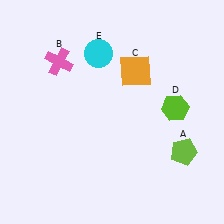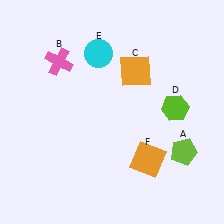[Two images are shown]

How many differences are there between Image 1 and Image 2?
There is 1 difference between the two images.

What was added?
An orange square (F) was added in Image 2.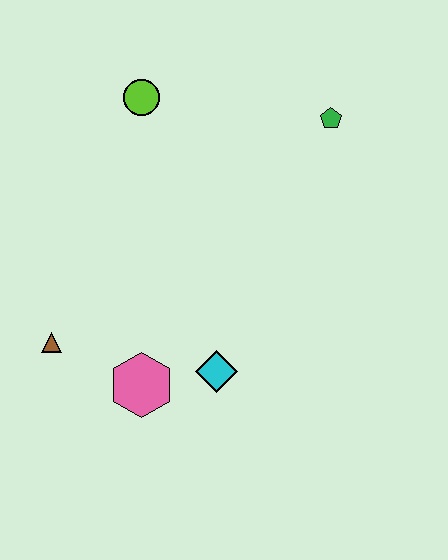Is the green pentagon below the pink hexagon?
No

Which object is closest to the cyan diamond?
The pink hexagon is closest to the cyan diamond.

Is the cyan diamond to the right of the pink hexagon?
Yes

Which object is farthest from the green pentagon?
The brown triangle is farthest from the green pentagon.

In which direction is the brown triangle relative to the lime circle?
The brown triangle is below the lime circle.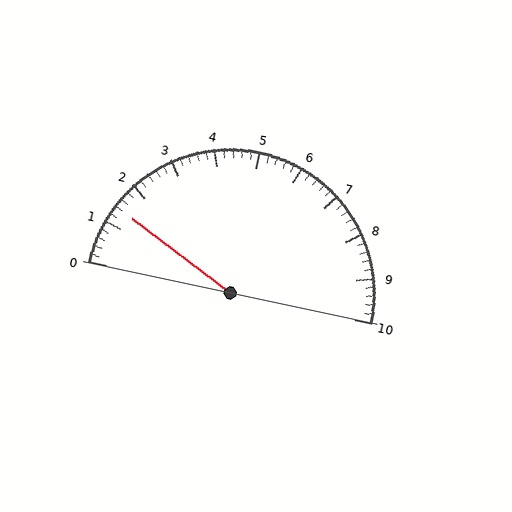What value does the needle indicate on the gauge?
The needle indicates approximately 1.4.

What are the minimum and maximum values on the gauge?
The gauge ranges from 0 to 10.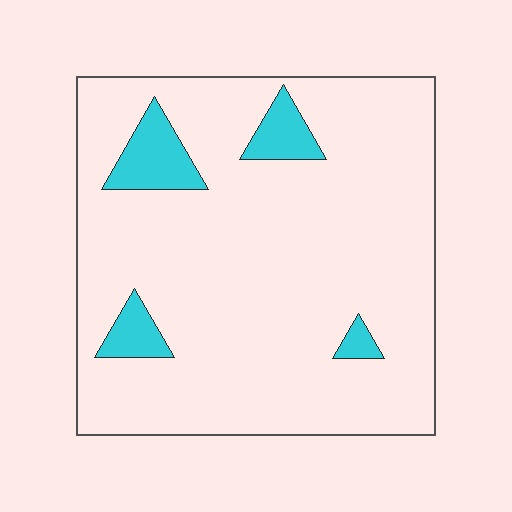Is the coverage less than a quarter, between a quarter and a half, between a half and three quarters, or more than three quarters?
Less than a quarter.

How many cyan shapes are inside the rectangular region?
4.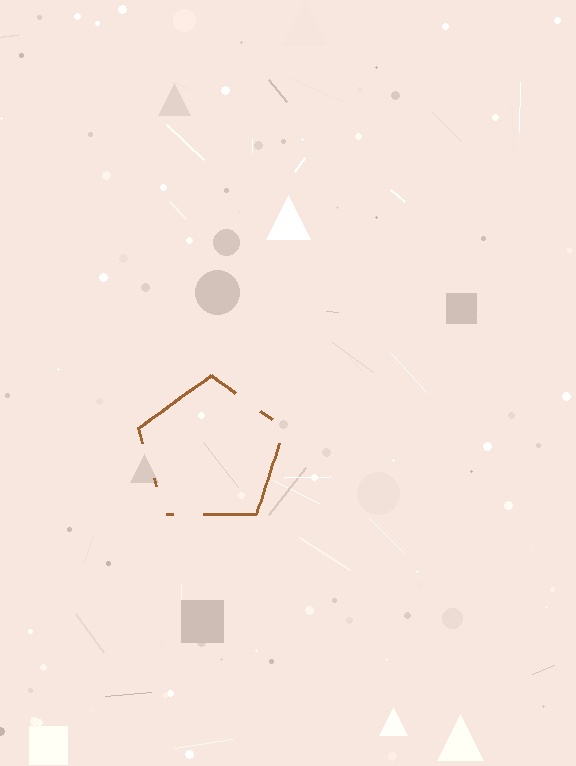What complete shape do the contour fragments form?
The contour fragments form a pentagon.